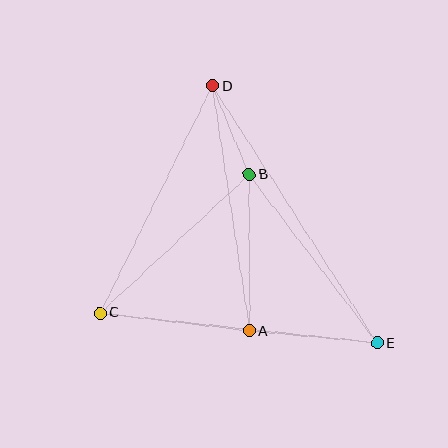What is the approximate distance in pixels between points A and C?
The distance between A and C is approximately 150 pixels.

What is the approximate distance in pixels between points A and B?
The distance between A and B is approximately 156 pixels.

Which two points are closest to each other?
Points B and D are closest to each other.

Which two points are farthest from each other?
Points D and E are farthest from each other.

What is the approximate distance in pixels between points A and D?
The distance between A and D is approximately 248 pixels.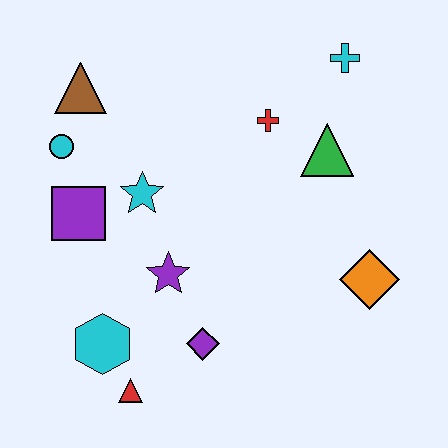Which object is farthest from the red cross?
The red triangle is farthest from the red cross.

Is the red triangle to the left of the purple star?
Yes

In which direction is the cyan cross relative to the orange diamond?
The cyan cross is above the orange diamond.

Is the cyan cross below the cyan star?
No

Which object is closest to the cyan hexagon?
The red triangle is closest to the cyan hexagon.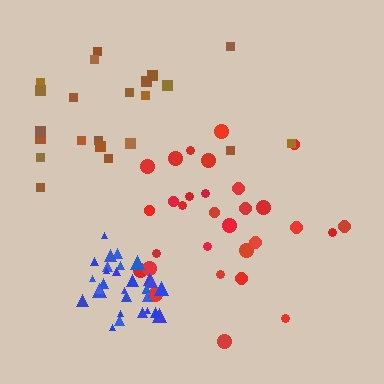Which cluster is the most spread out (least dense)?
Brown.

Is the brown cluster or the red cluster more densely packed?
Red.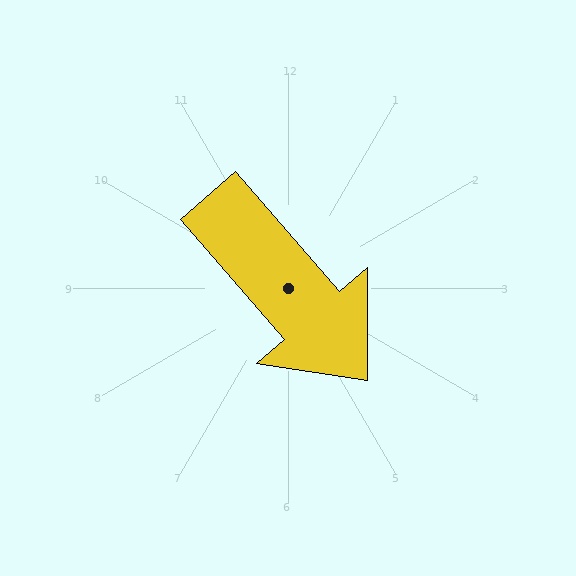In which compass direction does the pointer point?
Southeast.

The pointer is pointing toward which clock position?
Roughly 5 o'clock.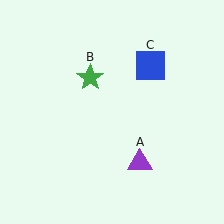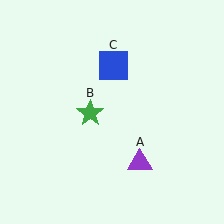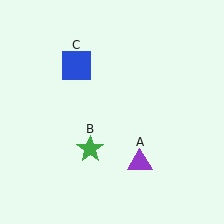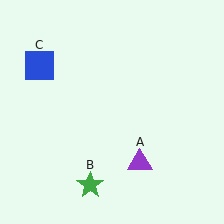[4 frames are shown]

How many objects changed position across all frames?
2 objects changed position: green star (object B), blue square (object C).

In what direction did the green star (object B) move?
The green star (object B) moved down.